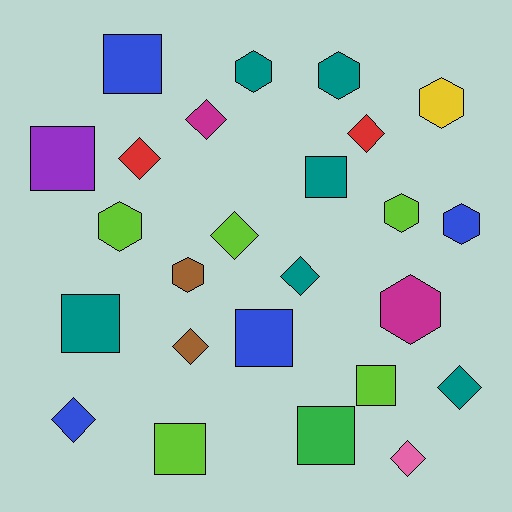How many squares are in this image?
There are 8 squares.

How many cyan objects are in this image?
There are no cyan objects.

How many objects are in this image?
There are 25 objects.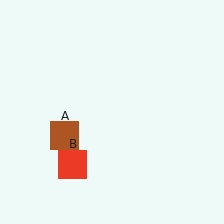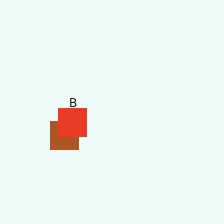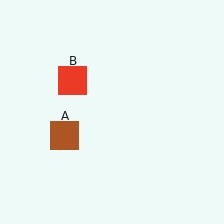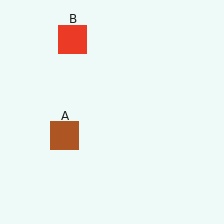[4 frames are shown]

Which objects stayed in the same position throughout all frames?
Brown square (object A) remained stationary.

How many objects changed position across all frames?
1 object changed position: red square (object B).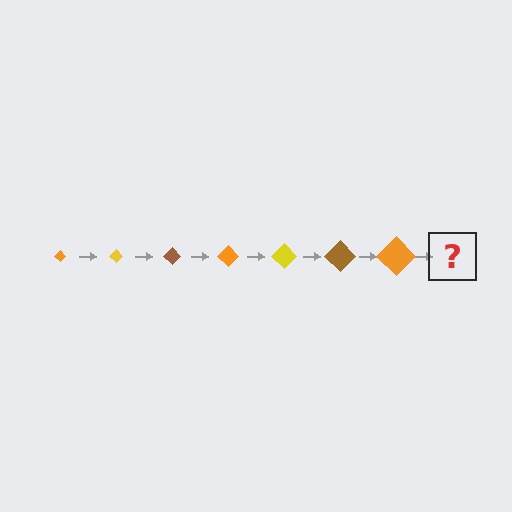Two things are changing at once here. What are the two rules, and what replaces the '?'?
The two rules are that the diamond grows larger each step and the color cycles through orange, yellow, and brown. The '?' should be a yellow diamond, larger than the previous one.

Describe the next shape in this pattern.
It should be a yellow diamond, larger than the previous one.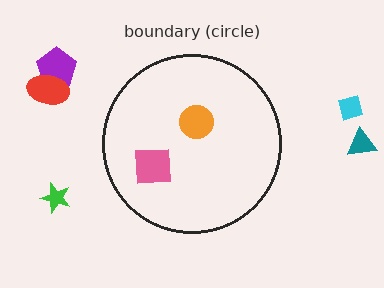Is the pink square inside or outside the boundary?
Inside.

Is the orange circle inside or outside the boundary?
Inside.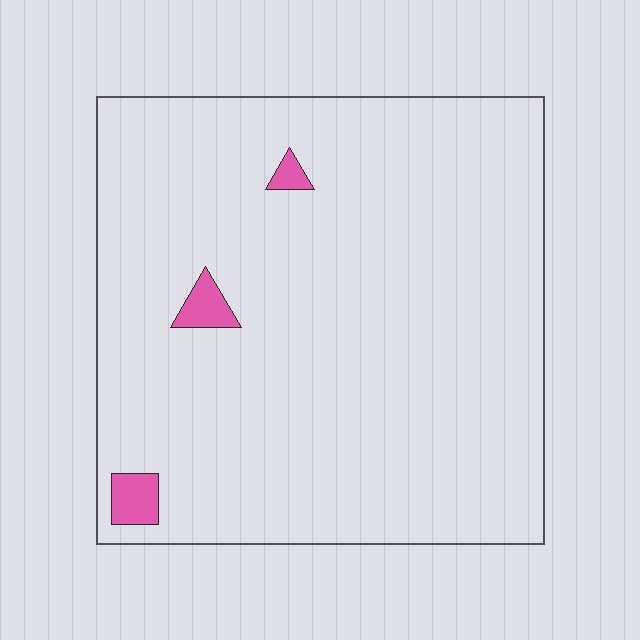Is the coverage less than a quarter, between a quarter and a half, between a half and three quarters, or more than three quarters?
Less than a quarter.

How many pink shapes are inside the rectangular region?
3.